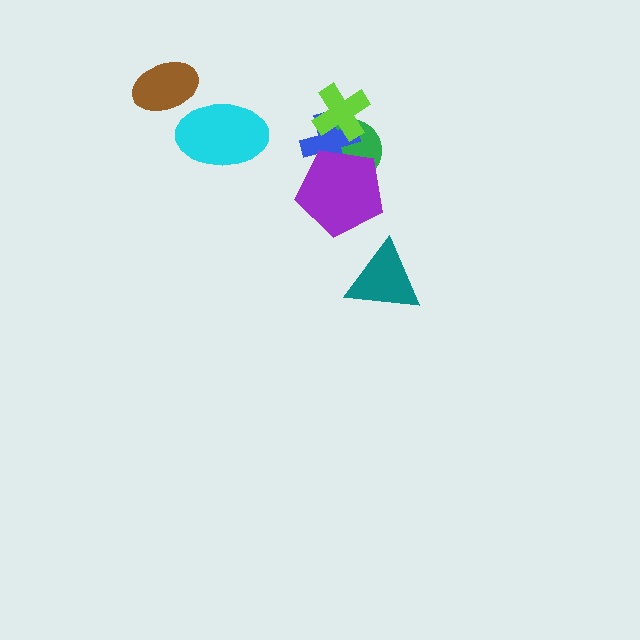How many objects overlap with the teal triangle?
0 objects overlap with the teal triangle.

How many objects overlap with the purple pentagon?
2 objects overlap with the purple pentagon.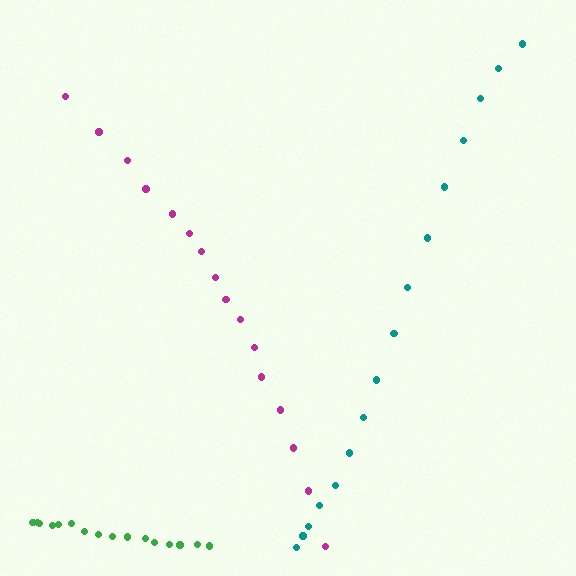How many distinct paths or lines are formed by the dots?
There are 3 distinct paths.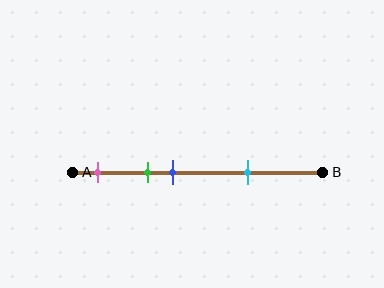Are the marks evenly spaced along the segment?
No, the marks are not evenly spaced.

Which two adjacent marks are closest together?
The green and blue marks are the closest adjacent pair.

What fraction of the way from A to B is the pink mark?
The pink mark is approximately 10% (0.1) of the way from A to B.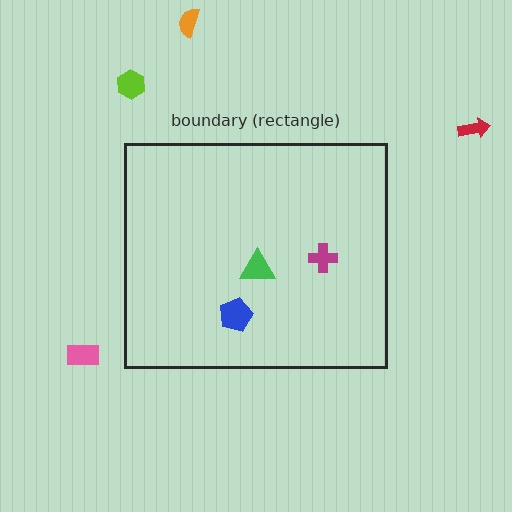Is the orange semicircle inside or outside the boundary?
Outside.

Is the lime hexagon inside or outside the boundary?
Outside.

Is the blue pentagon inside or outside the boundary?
Inside.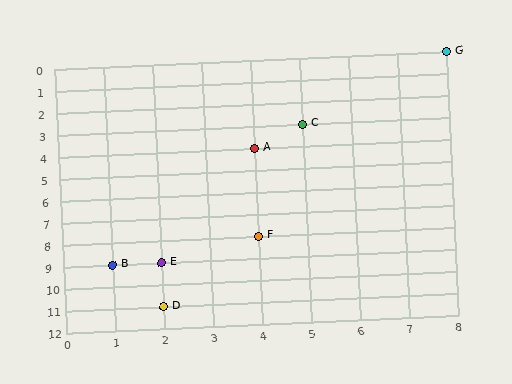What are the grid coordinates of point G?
Point G is at grid coordinates (8, 0).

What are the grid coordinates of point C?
Point C is at grid coordinates (5, 3).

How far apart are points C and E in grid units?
Points C and E are 3 columns and 6 rows apart (about 6.7 grid units diagonally).